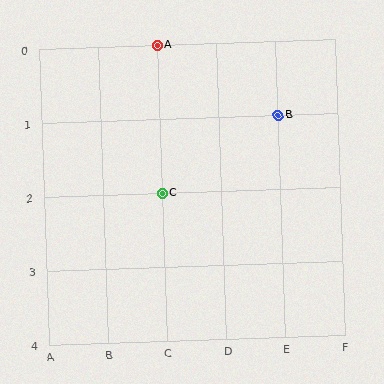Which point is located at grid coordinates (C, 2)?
Point C is at (C, 2).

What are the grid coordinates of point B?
Point B is at grid coordinates (E, 1).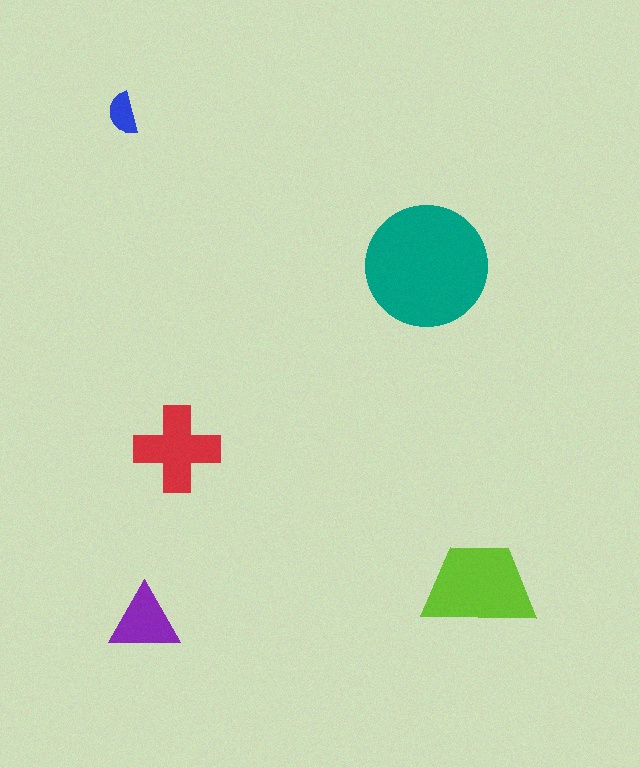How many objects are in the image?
There are 5 objects in the image.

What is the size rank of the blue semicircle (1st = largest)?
5th.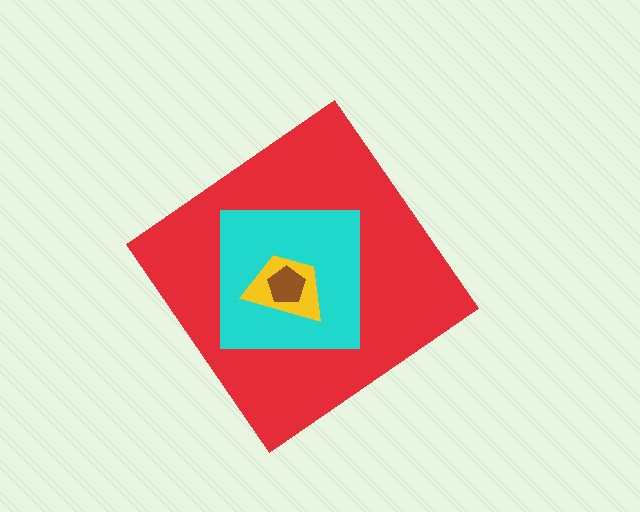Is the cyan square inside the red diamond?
Yes.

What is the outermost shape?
The red diamond.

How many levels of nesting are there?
4.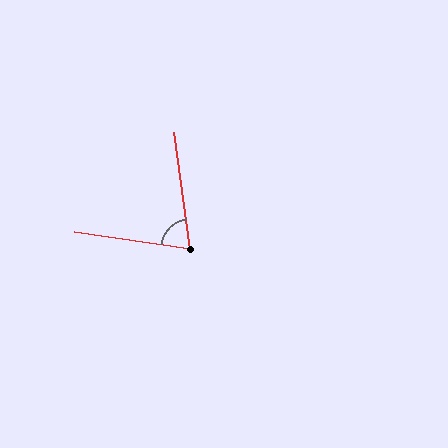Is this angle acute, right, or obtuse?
It is acute.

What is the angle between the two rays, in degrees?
Approximately 73 degrees.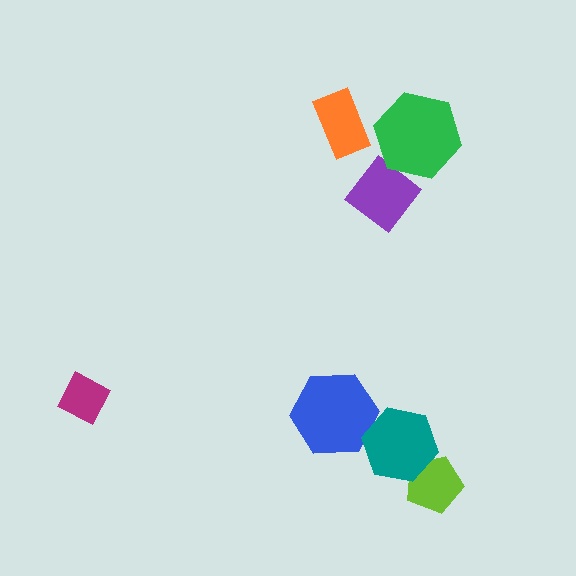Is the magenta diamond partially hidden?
No, no other shape covers it.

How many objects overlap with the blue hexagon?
1 object overlaps with the blue hexagon.